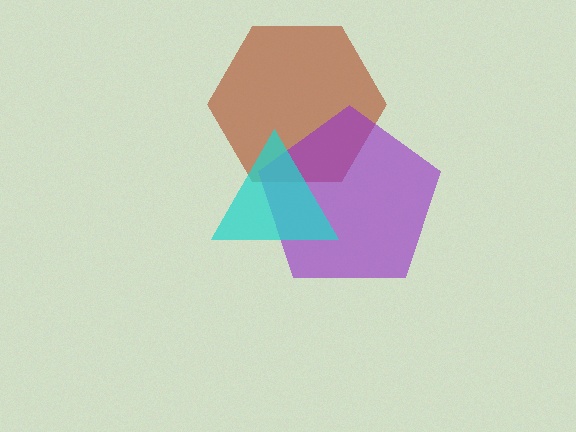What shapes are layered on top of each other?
The layered shapes are: a brown hexagon, a purple pentagon, a cyan triangle.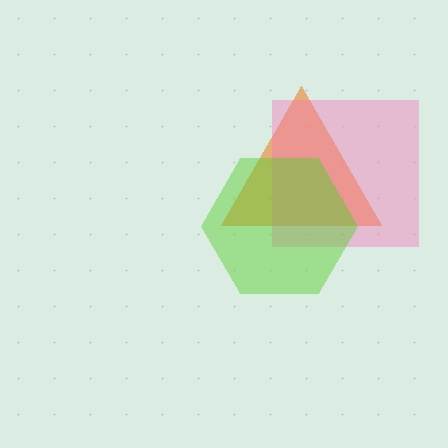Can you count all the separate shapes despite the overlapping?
Yes, there are 3 separate shapes.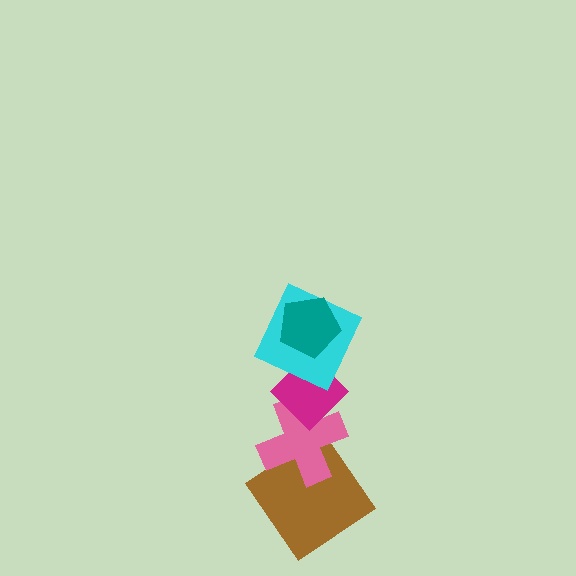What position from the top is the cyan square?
The cyan square is 2nd from the top.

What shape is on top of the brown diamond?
The pink cross is on top of the brown diamond.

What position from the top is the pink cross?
The pink cross is 4th from the top.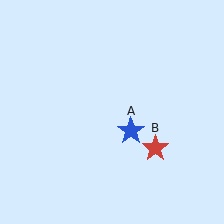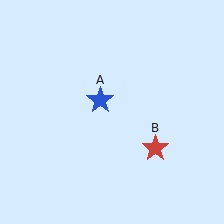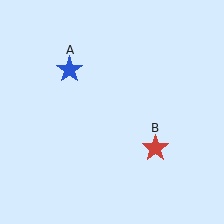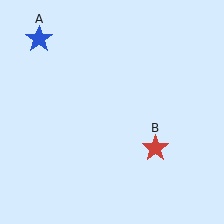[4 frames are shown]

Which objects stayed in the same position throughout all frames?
Red star (object B) remained stationary.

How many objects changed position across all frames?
1 object changed position: blue star (object A).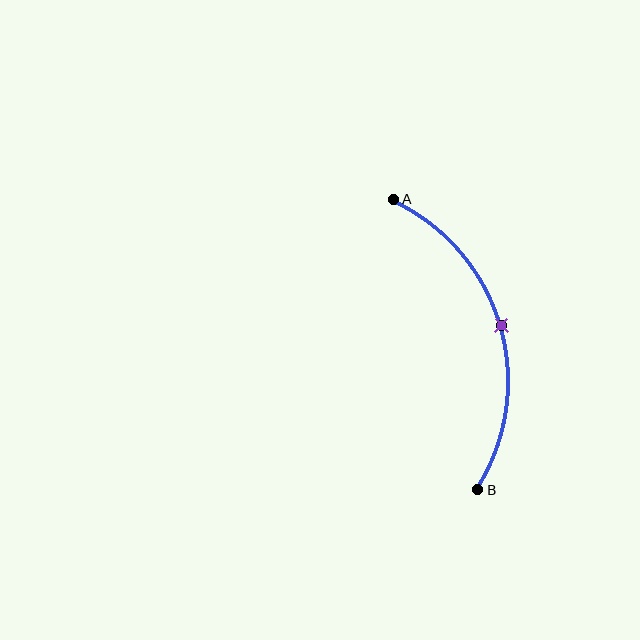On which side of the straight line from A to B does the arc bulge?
The arc bulges to the right of the straight line connecting A and B.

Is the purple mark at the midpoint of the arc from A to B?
Yes. The purple mark lies on the arc at equal arc-length from both A and B — it is the arc midpoint.